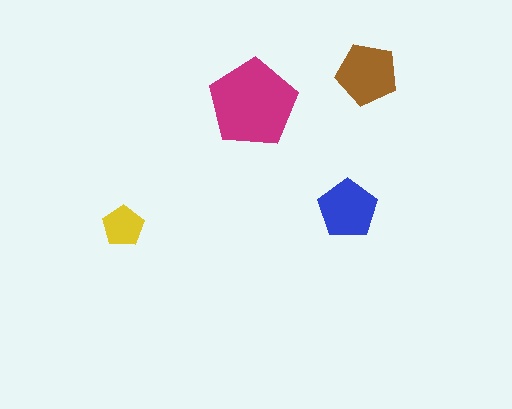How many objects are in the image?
There are 4 objects in the image.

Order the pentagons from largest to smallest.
the magenta one, the brown one, the blue one, the yellow one.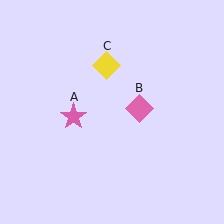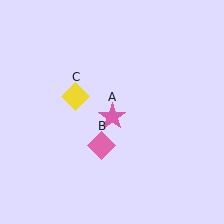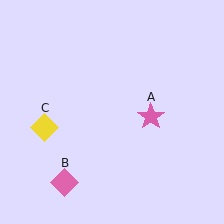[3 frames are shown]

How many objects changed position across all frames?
3 objects changed position: pink star (object A), pink diamond (object B), yellow diamond (object C).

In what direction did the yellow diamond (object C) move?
The yellow diamond (object C) moved down and to the left.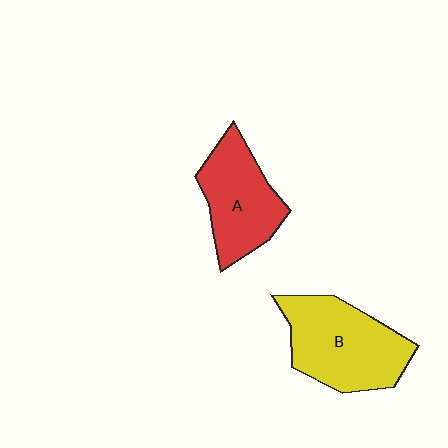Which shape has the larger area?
Shape B (yellow).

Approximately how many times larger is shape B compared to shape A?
Approximately 1.3 times.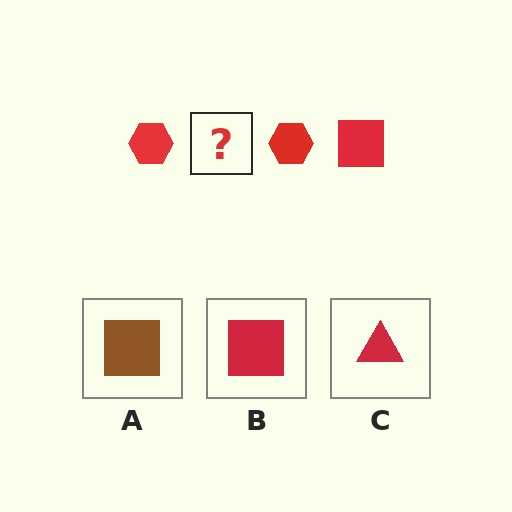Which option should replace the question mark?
Option B.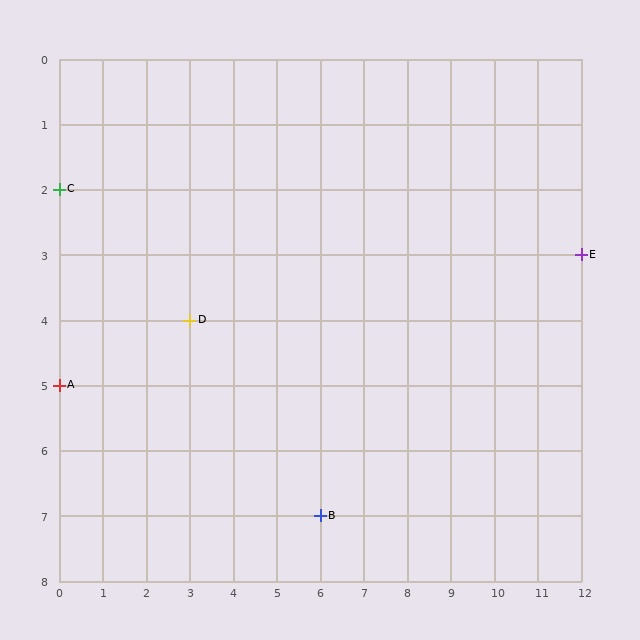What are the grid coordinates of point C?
Point C is at grid coordinates (0, 2).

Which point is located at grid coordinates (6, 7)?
Point B is at (6, 7).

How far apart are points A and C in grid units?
Points A and C are 3 rows apart.